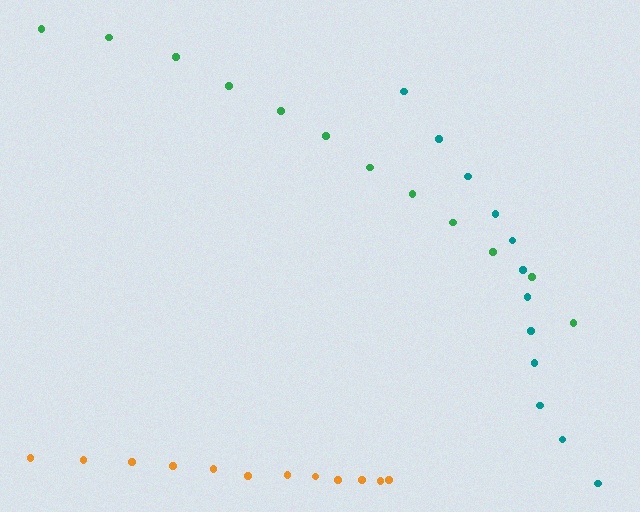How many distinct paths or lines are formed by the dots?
There are 3 distinct paths.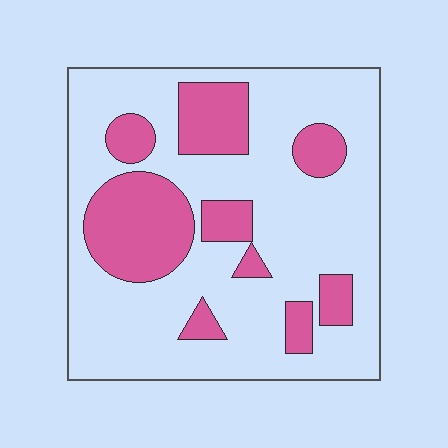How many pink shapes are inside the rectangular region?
9.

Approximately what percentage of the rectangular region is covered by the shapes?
Approximately 25%.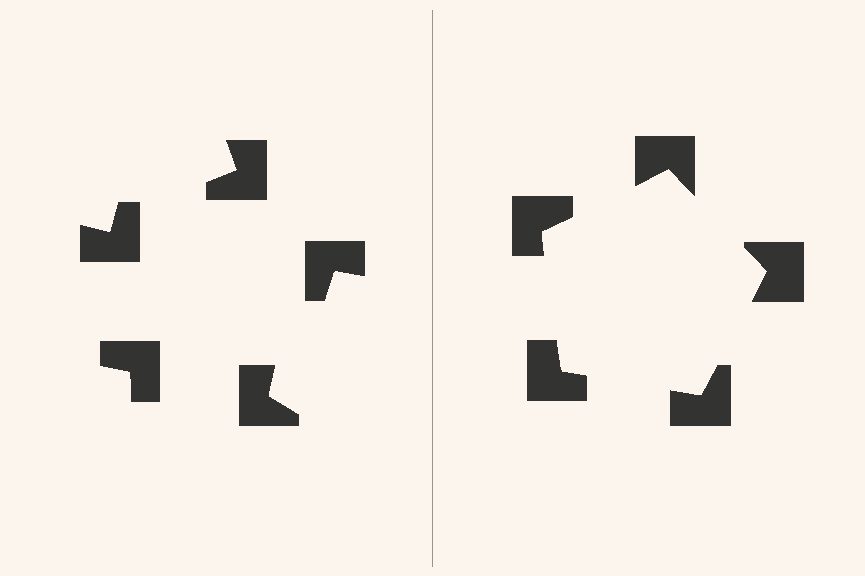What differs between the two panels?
The notched squares are positioned identically on both sides; only the wedge orientations differ. On the right they align to a pentagon; on the left they are misaligned.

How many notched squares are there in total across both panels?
10 — 5 on each side.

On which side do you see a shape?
An illusory pentagon appears on the right side. On the left side the wedge cuts are rotated, so no coherent shape forms.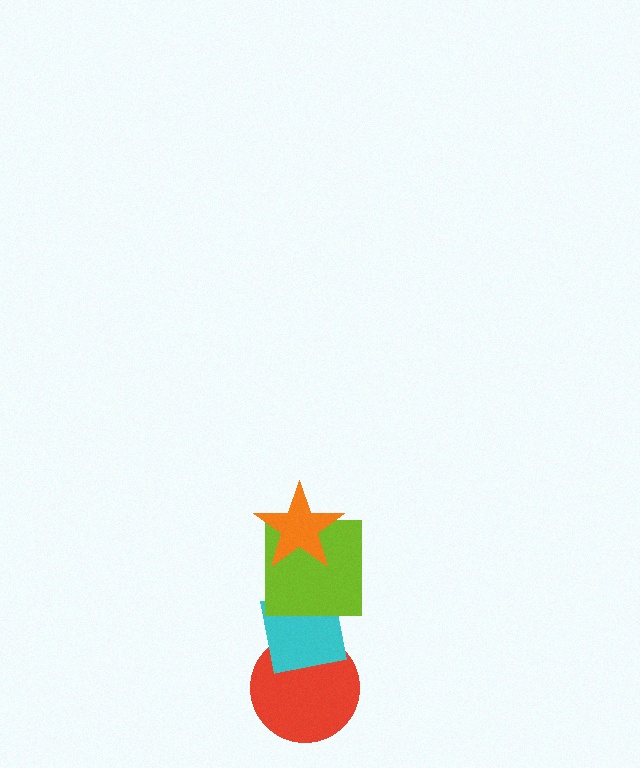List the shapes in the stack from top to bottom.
From top to bottom: the orange star, the lime square, the cyan square, the red circle.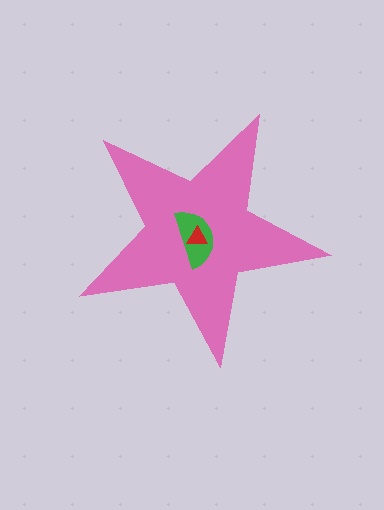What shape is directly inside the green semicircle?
The red triangle.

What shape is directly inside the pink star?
The green semicircle.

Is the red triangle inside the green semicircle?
Yes.